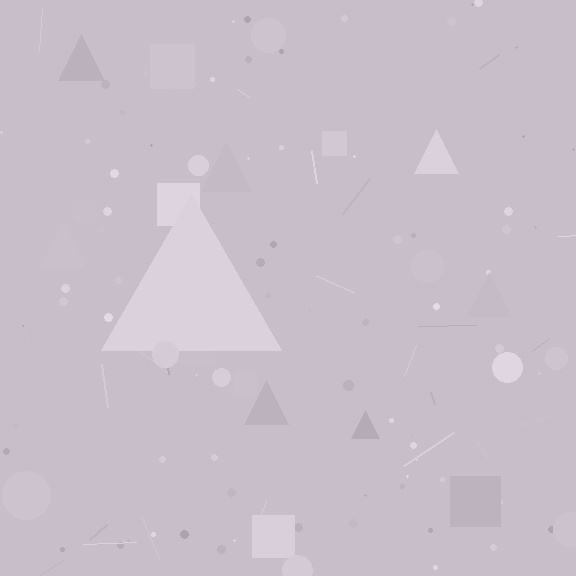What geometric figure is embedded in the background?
A triangle is embedded in the background.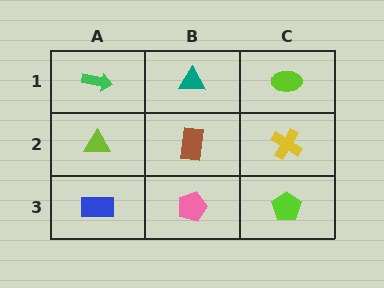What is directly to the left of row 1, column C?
A teal triangle.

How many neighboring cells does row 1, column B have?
3.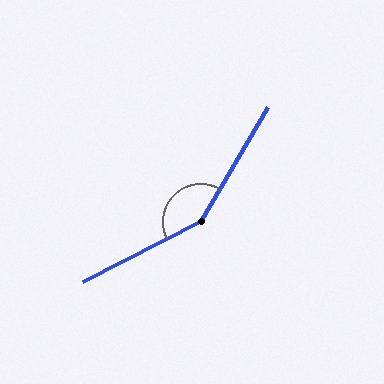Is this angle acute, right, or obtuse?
It is obtuse.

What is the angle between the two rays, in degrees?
Approximately 148 degrees.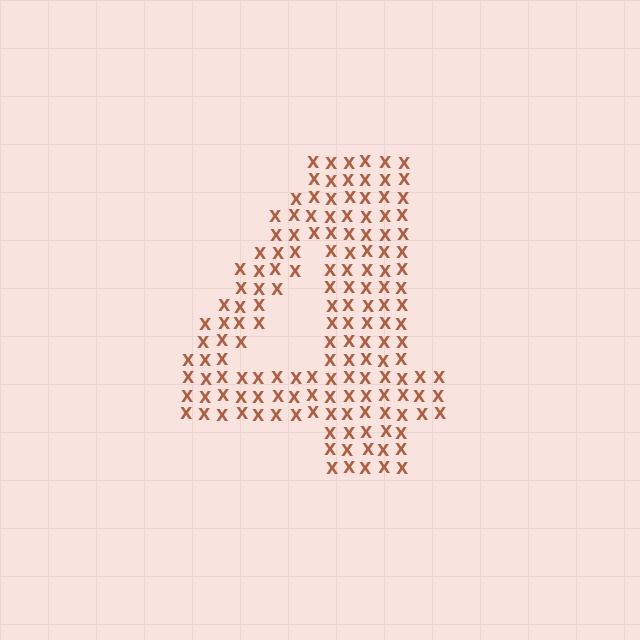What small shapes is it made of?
It is made of small letter X's.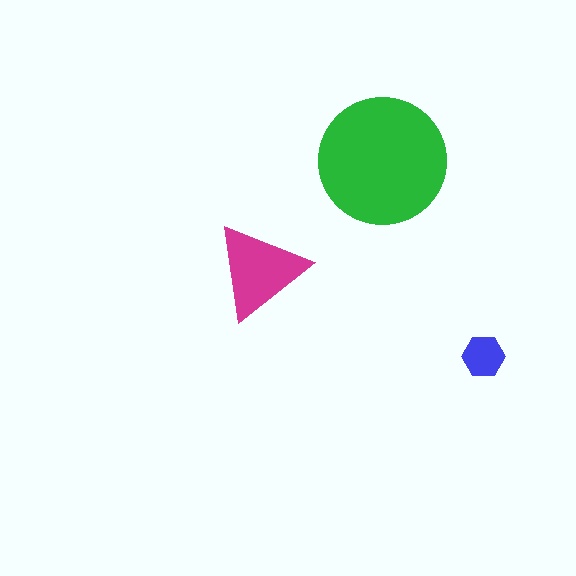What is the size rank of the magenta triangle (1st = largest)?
2nd.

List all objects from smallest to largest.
The blue hexagon, the magenta triangle, the green circle.